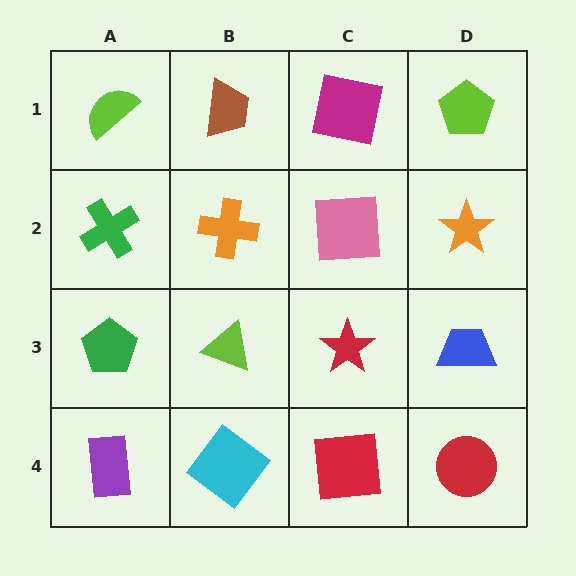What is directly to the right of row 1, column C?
A lime pentagon.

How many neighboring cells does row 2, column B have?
4.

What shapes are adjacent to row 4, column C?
A red star (row 3, column C), a cyan diamond (row 4, column B), a red circle (row 4, column D).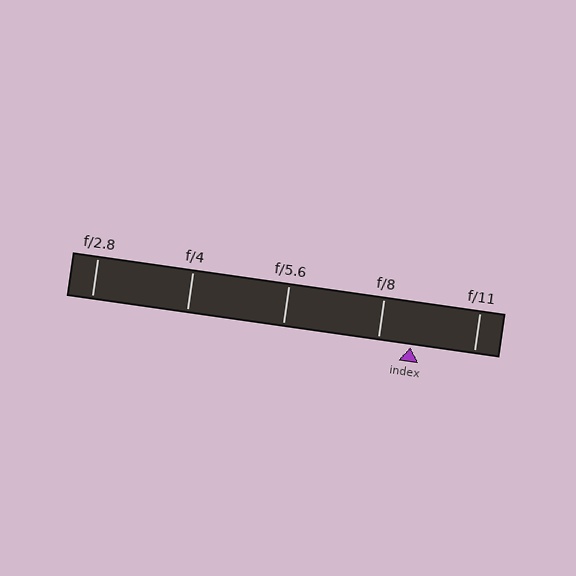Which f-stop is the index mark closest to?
The index mark is closest to f/8.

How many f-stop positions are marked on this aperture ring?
There are 5 f-stop positions marked.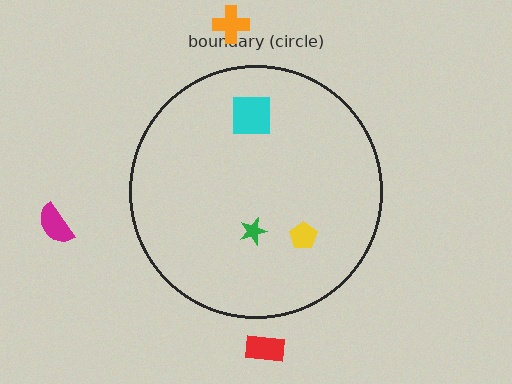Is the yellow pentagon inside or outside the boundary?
Inside.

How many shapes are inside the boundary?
3 inside, 3 outside.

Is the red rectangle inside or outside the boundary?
Outside.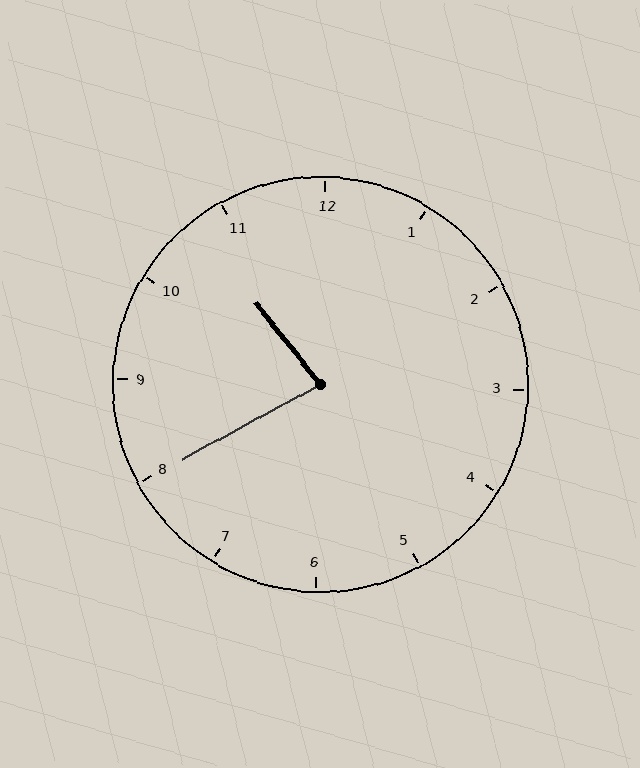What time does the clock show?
10:40.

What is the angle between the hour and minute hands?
Approximately 80 degrees.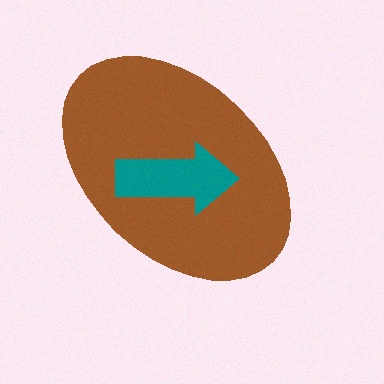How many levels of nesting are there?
2.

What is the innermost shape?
The teal arrow.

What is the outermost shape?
The brown ellipse.